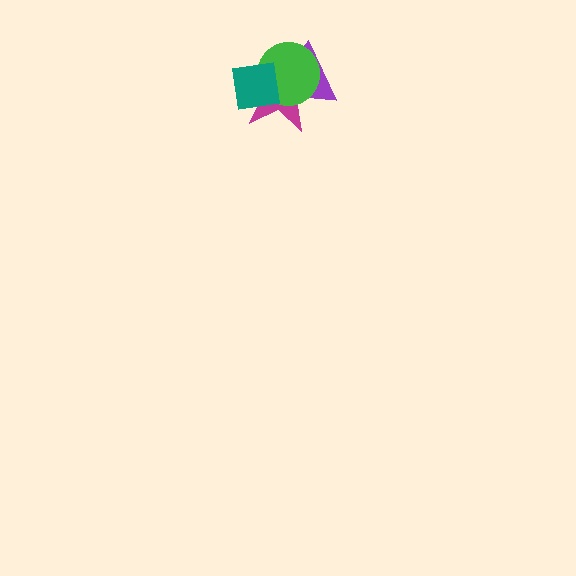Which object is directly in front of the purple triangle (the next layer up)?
The green circle is directly in front of the purple triangle.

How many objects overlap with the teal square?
3 objects overlap with the teal square.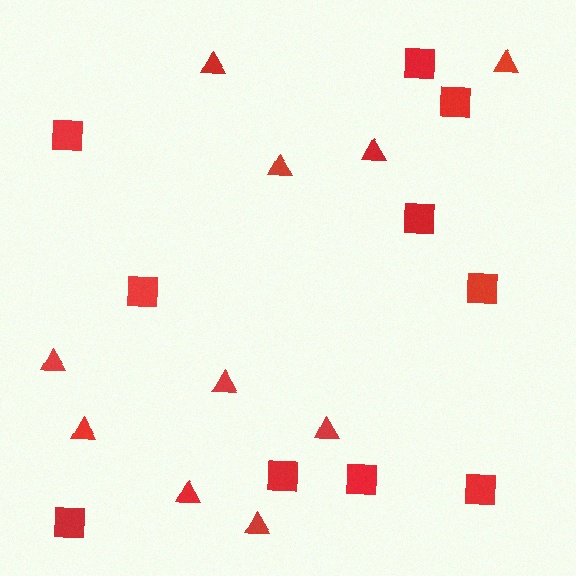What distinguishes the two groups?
There are 2 groups: one group of triangles (10) and one group of squares (10).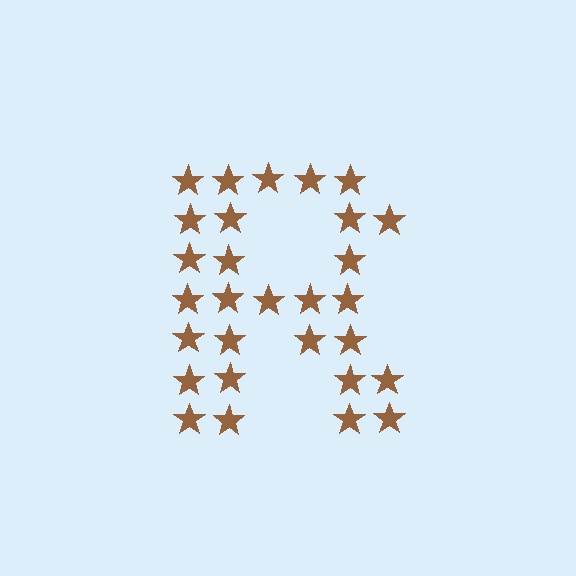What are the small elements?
The small elements are stars.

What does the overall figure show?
The overall figure shows the letter R.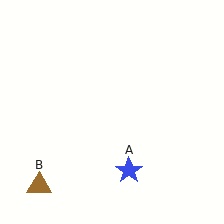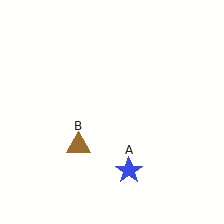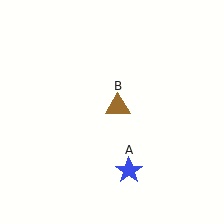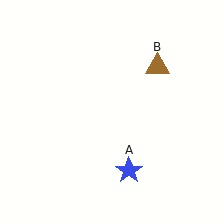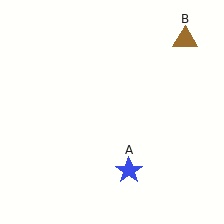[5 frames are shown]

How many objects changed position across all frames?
1 object changed position: brown triangle (object B).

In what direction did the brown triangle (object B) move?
The brown triangle (object B) moved up and to the right.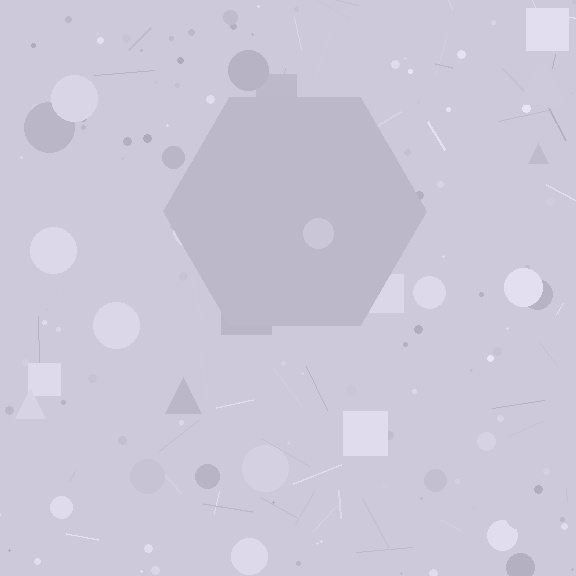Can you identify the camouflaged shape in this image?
The camouflaged shape is a hexagon.